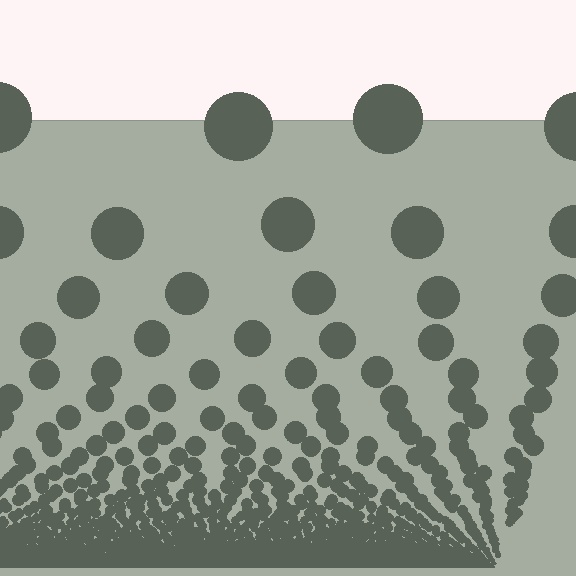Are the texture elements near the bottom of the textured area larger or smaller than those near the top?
Smaller. The gradient is inverted — elements near the bottom are smaller and denser.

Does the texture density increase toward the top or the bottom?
Density increases toward the bottom.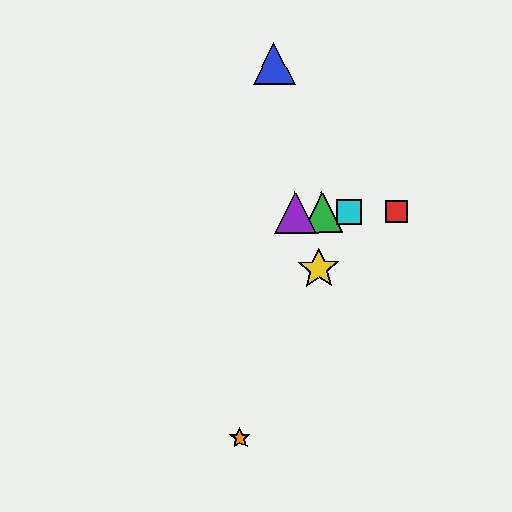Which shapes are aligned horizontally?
The red square, the green triangle, the purple triangle, the cyan square are aligned horizontally.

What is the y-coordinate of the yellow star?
The yellow star is at y≈269.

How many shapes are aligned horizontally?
4 shapes (the red square, the green triangle, the purple triangle, the cyan square) are aligned horizontally.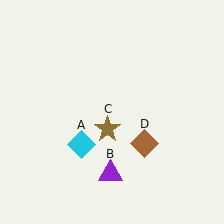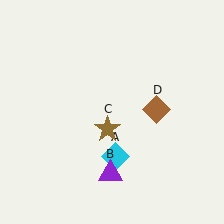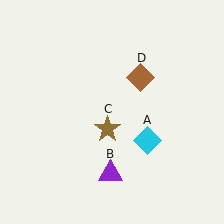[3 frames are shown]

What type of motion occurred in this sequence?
The cyan diamond (object A), brown diamond (object D) rotated counterclockwise around the center of the scene.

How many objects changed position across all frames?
2 objects changed position: cyan diamond (object A), brown diamond (object D).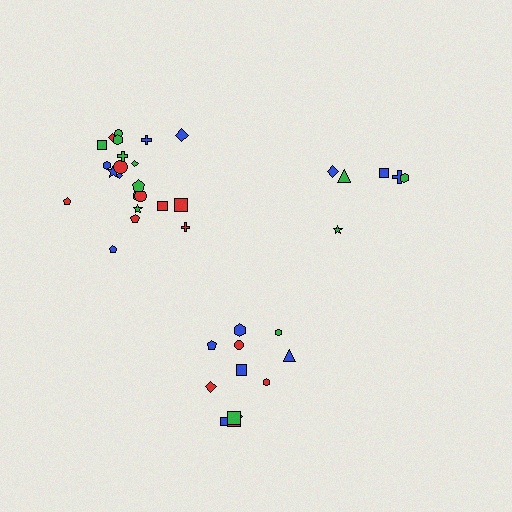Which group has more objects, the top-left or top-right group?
The top-left group.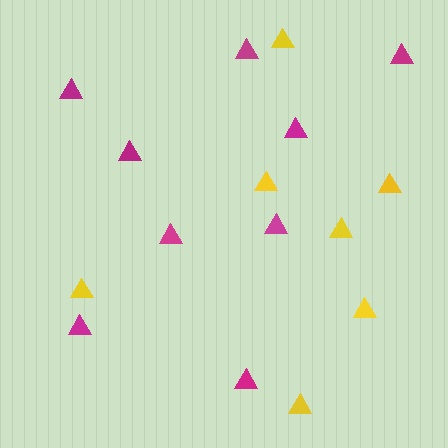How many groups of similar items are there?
There are 2 groups: one group of magenta triangles (9) and one group of yellow triangles (7).